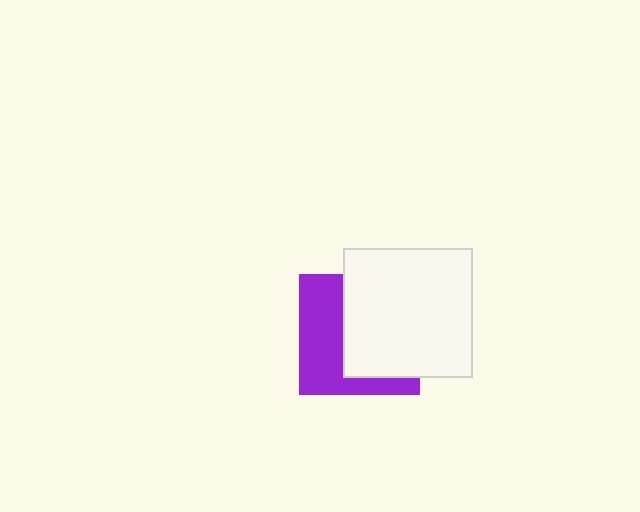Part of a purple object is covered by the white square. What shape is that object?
It is a square.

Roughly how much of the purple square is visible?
About half of it is visible (roughly 46%).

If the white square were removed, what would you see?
You would see the complete purple square.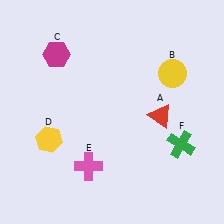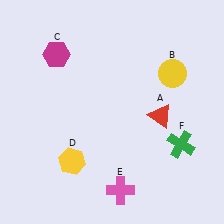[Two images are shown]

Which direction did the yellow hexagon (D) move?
The yellow hexagon (D) moved right.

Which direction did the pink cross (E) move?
The pink cross (E) moved right.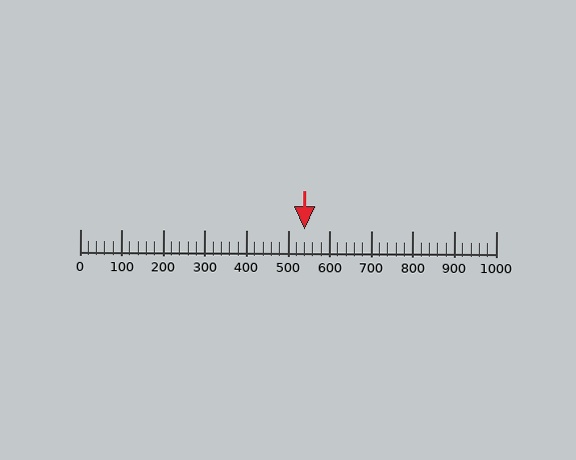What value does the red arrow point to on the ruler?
The red arrow points to approximately 540.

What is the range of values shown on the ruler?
The ruler shows values from 0 to 1000.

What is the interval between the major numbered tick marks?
The major tick marks are spaced 100 units apart.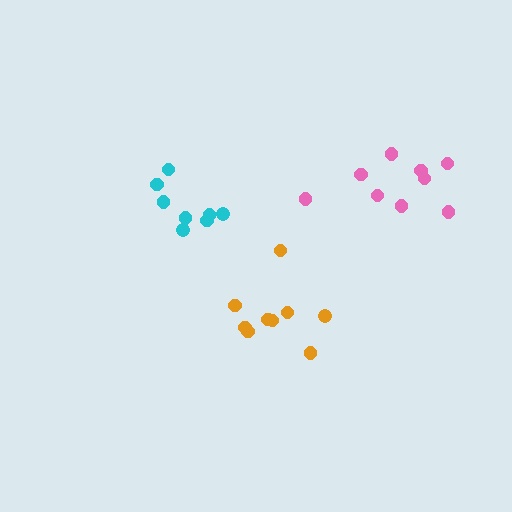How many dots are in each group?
Group 1: 9 dots, Group 2: 8 dots, Group 3: 9 dots (26 total).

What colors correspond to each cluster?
The clusters are colored: pink, cyan, orange.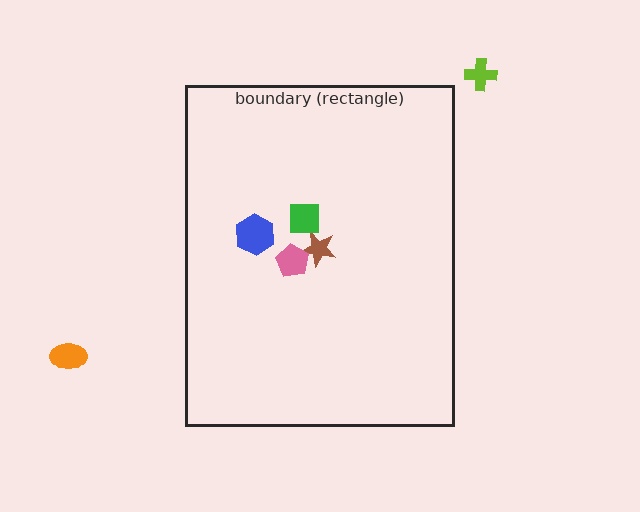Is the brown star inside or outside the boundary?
Inside.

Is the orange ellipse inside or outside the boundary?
Outside.